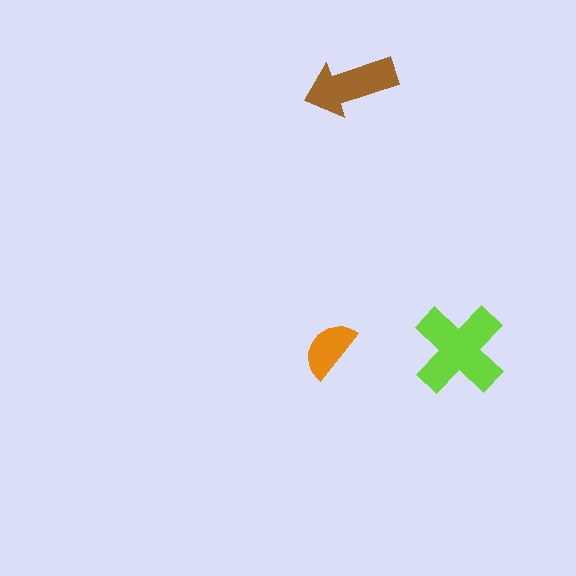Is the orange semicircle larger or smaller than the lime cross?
Smaller.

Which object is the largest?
The lime cross.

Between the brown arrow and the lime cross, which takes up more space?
The lime cross.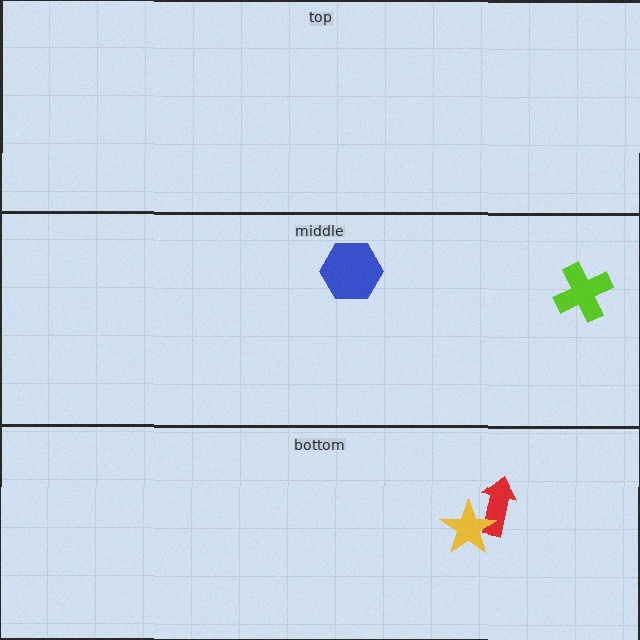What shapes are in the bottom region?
The red arrow, the yellow star.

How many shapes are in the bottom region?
2.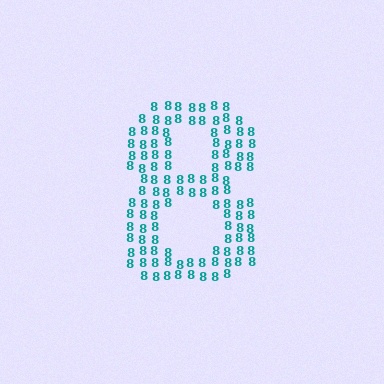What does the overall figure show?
The overall figure shows the digit 8.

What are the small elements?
The small elements are digit 8's.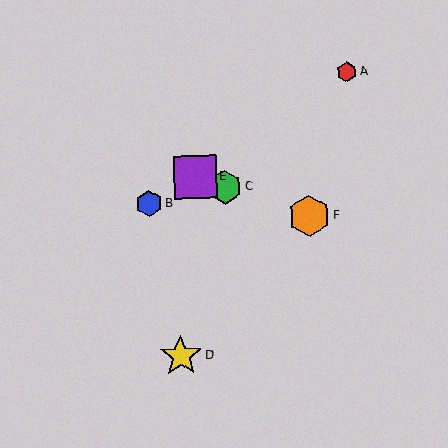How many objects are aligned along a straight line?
3 objects (C, E, F) are aligned along a straight line.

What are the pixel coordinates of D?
Object D is at (181, 356).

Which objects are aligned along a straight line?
Objects C, E, F are aligned along a straight line.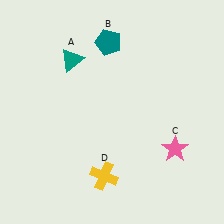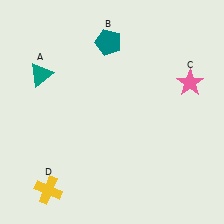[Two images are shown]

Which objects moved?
The objects that moved are: the teal triangle (A), the pink star (C), the yellow cross (D).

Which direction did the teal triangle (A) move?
The teal triangle (A) moved left.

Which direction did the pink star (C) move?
The pink star (C) moved up.